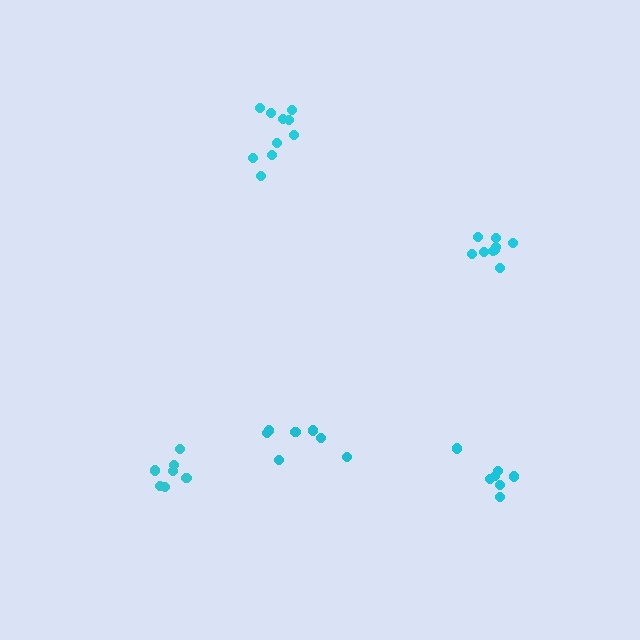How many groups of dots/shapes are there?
There are 5 groups.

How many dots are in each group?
Group 1: 7 dots, Group 2: 10 dots, Group 3: 8 dots, Group 4: 9 dots, Group 5: 7 dots (41 total).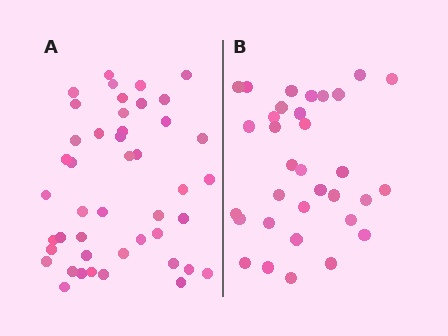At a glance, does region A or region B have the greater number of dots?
Region A (the left region) has more dots.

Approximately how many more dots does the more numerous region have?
Region A has roughly 12 or so more dots than region B.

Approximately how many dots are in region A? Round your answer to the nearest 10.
About 40 dots. (The exact count is 45, which rounds to 40.)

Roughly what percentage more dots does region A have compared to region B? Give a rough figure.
About 35% more.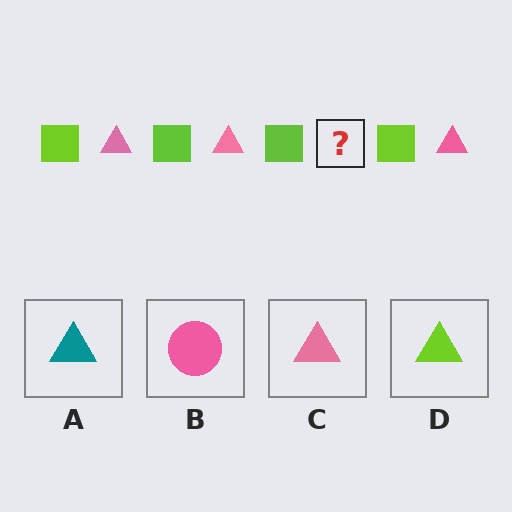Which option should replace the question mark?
Option C.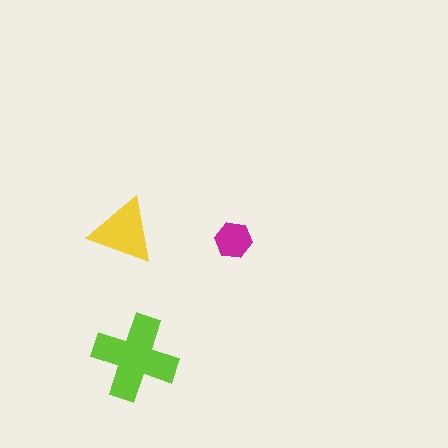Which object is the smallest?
The magenta hexagon.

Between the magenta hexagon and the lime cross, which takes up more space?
The lime cross.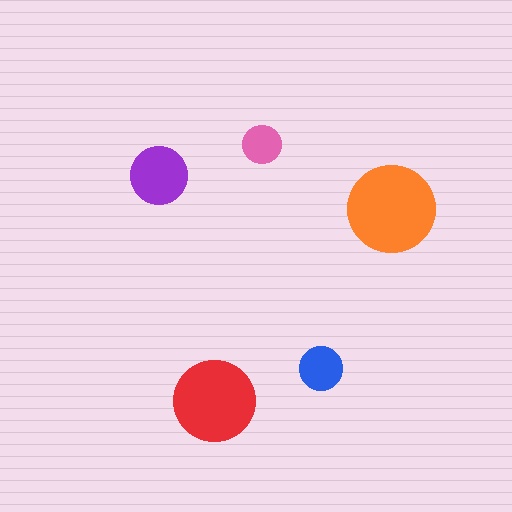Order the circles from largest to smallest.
the orange one, the red one, the purple one, the blue one, the pink one.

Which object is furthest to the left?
The purple circle is leftmost.